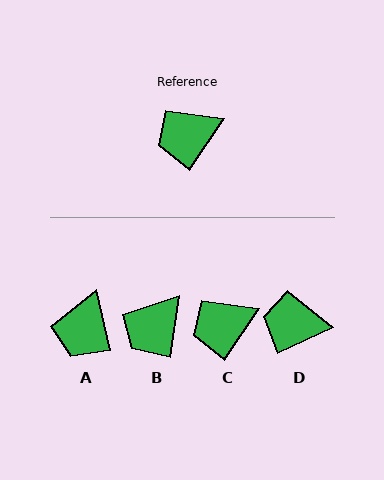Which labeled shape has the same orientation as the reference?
C.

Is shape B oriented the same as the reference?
No, it is off by about 26 degrees.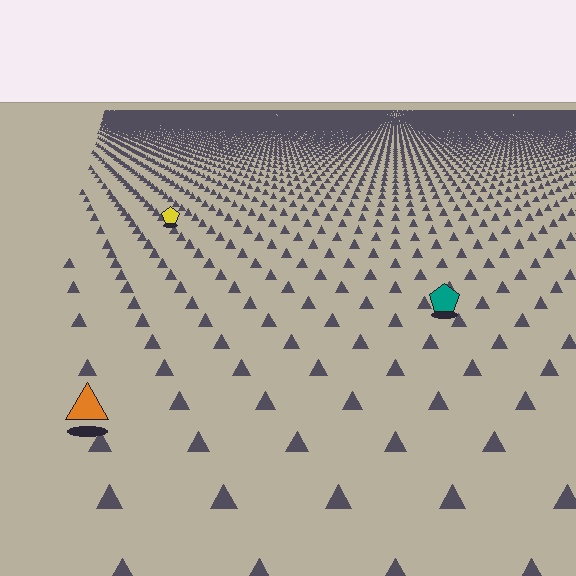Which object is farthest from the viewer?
The yellow pentagon is farthest from the viewer. It appears smaller and the ground texture around it is denser.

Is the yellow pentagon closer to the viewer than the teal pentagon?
No. The teal pentagon is closer — you can tell from the texture gradient: the ground texture is coarser near it.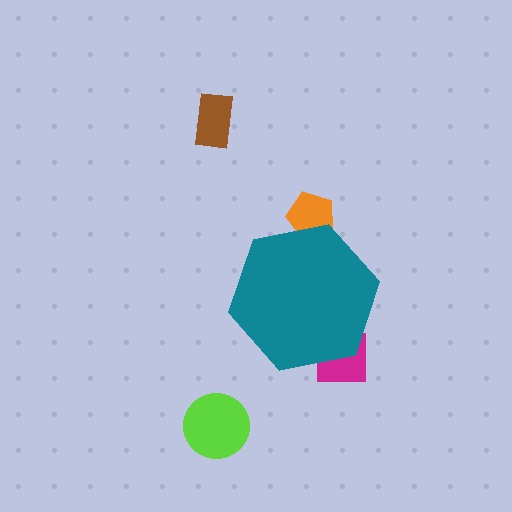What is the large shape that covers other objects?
A teal hexagon.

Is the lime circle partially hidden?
No, the lime circle is fully visible.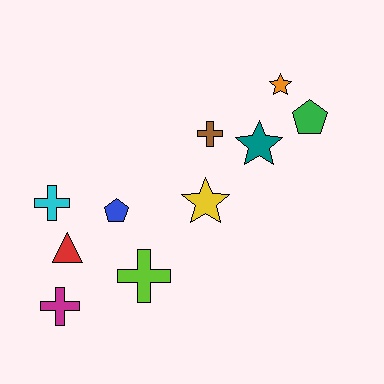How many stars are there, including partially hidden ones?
There are 3 stars.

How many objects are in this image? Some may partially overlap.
There are 10 objects.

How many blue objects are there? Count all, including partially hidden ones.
There is 1 blue object.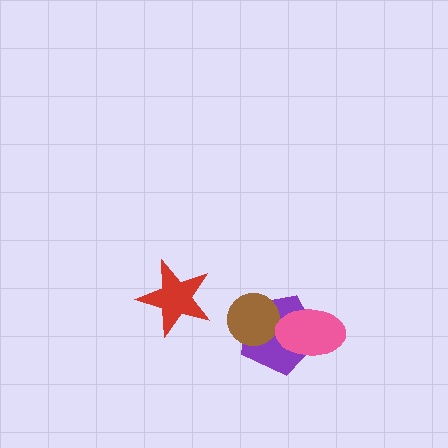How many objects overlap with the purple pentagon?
2 objects overlap with the purple pentagon.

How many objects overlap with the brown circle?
1 object overlaps with the brown circle.